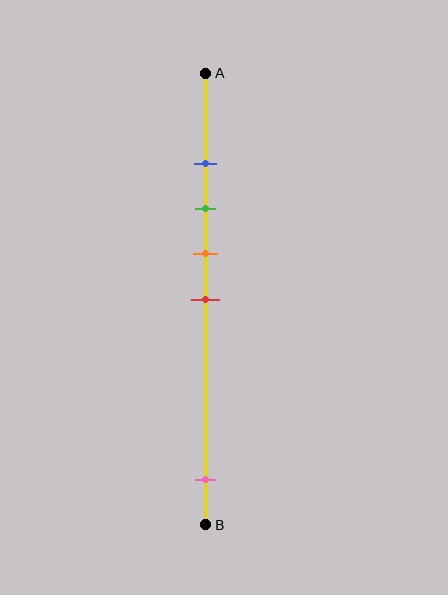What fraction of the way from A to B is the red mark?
The red mark is approximately 50% (0.5) of the way from A to B.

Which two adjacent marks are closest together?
The blue and green marks are the closest adjacent pair.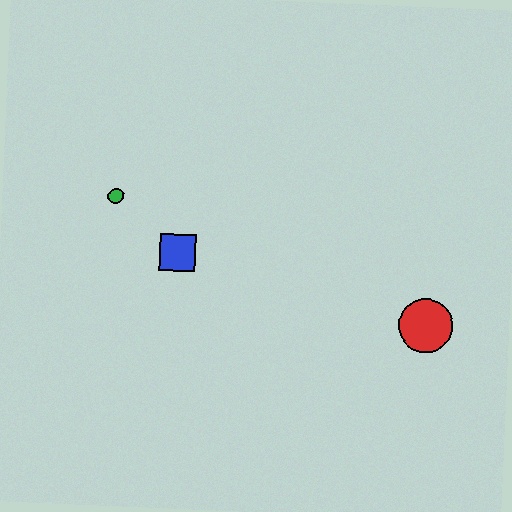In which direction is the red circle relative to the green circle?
The red circle is to the right of the green circle.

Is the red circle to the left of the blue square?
No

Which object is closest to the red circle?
The blue square is closest to the red circle.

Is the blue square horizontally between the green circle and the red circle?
Yes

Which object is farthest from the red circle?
The green circle is farthest from the red circle.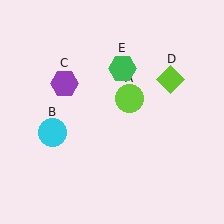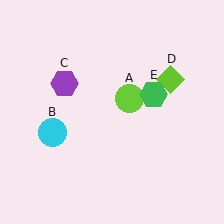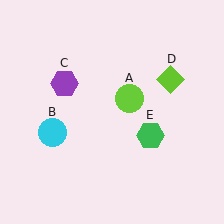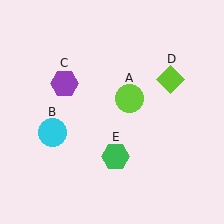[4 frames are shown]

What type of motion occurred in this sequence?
The green hexagon (object E) rotated clockwise around the center of the scene.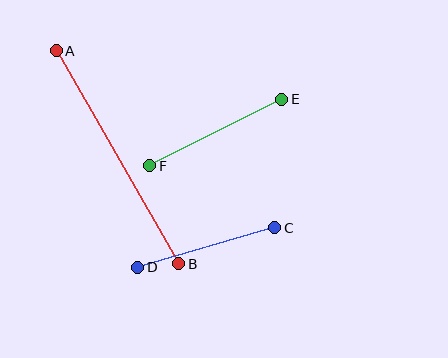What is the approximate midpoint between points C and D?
The midpoint is at approximately (206, 248) pixels.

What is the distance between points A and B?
The distance is approximately 246 pixels.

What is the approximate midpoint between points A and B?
The midpoint is at approximately (117, 157) pixels.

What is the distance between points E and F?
The distance is approximately 148 pixels.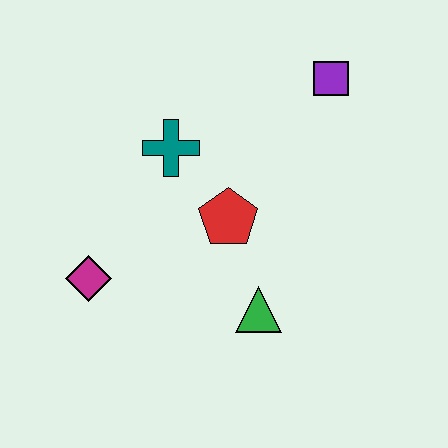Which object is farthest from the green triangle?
The purple square is farthest from the green triangle.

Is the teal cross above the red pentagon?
Yes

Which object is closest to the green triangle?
The red pentagon is closest to the green triangle.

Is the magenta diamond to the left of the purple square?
Yes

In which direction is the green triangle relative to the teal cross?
The green triangle is below the teal cross.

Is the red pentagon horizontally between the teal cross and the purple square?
Yes